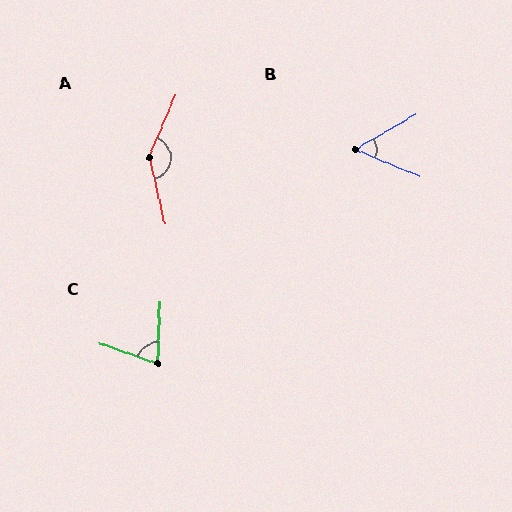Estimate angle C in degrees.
Approximately 73 degrees.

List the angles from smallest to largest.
B (52°), C (73°), A (144°).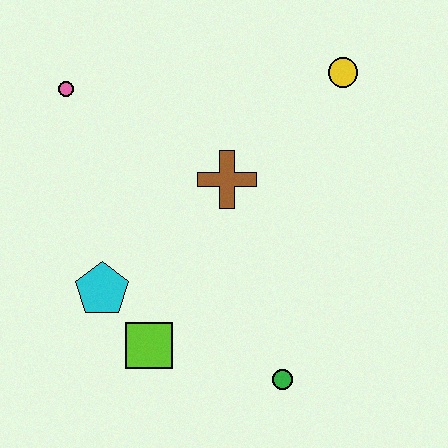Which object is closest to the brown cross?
The yellow circle is closest to the brown cross.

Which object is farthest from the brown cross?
The green circle is farthest from the brown cross.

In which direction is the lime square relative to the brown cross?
The lime square is below the brown cross.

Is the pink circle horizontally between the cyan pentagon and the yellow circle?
No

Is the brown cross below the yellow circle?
Yes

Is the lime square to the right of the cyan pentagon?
Yes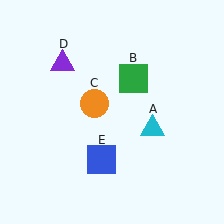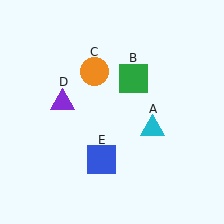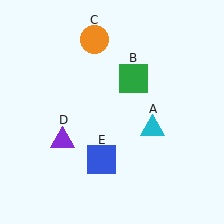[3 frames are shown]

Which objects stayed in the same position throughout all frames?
Cyan triangle (object A) and green square (object B) and blue square (object E) remained stationary.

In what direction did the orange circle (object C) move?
The orange circle (object C) moved up.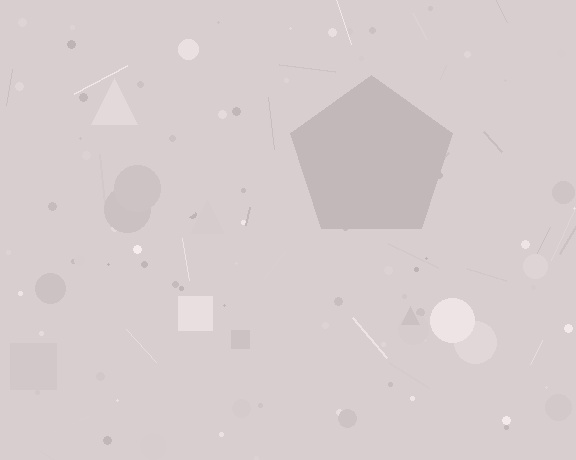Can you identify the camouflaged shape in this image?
The camouflaged shape is a pentagon.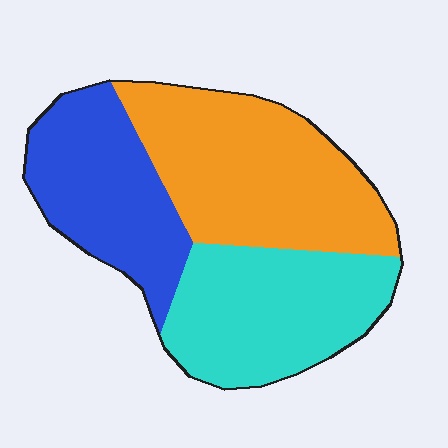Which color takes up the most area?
Orange, at roughly 40%.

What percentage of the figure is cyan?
Cyan takes up about one third (1/3) of the figure.